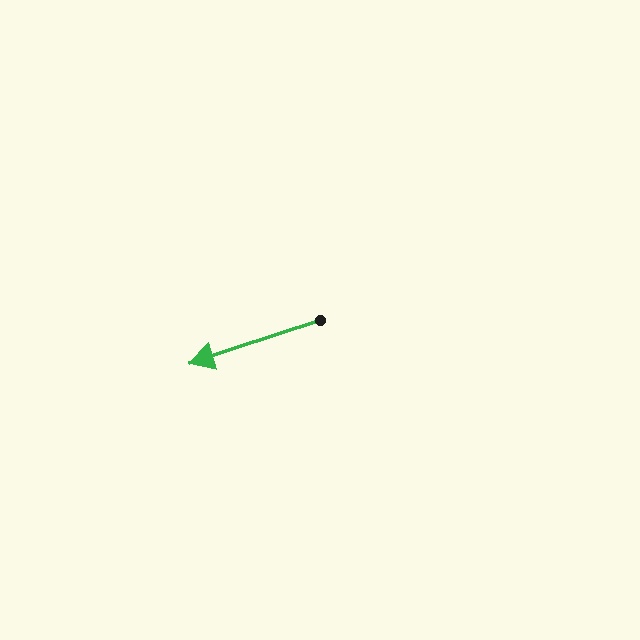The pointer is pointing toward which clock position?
Roughly 8 o'clock.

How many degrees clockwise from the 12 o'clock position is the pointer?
Approximately 251 degrees.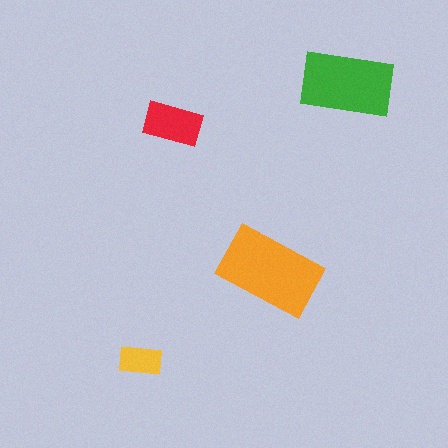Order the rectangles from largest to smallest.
the orange one, the green one, the red one, the yellow one.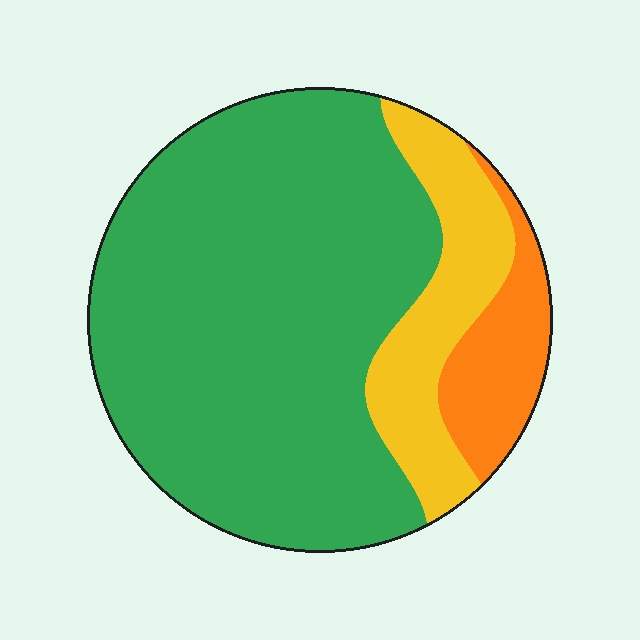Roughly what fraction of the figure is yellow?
Yellow covers roughly 15% of the figure.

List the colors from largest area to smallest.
From largest to smallest: green, yellow, orange.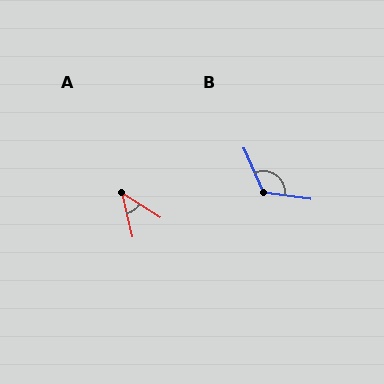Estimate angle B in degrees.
Approximately 121 degrees.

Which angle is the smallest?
A, at approximately 44 degrees.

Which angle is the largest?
B, at approximately 121 degrees.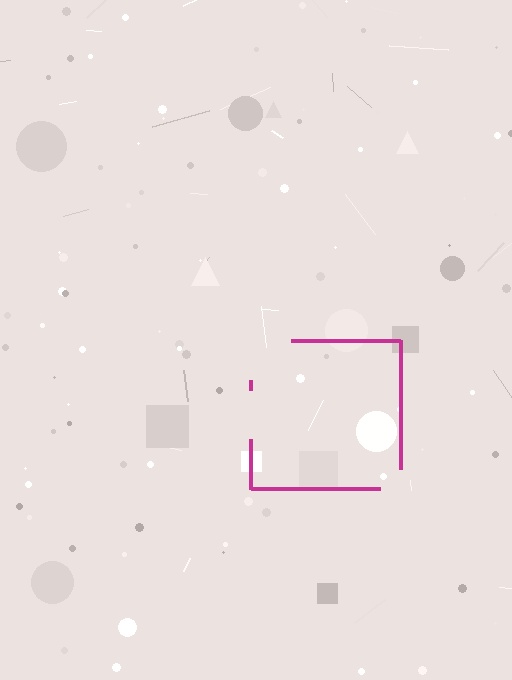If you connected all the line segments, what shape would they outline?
They would outline a square.